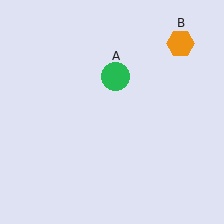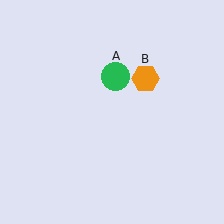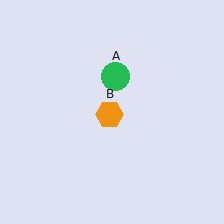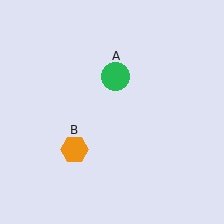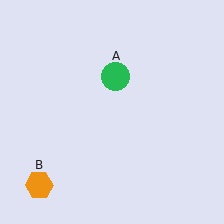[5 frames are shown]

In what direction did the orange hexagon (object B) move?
The orange hexagon (object B) moved down and to the left.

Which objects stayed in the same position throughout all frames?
Green circle (object A) remained stationary.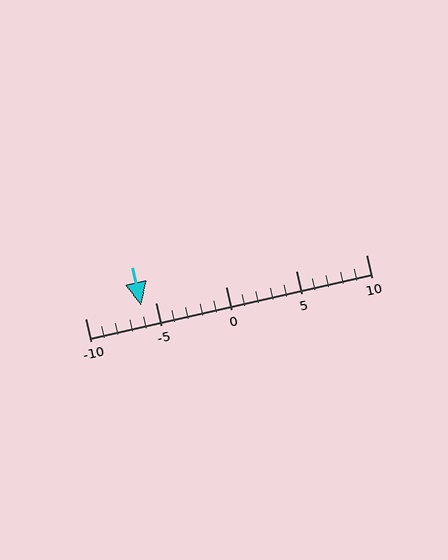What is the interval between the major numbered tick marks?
The major tick marks are spaced 5 units apart.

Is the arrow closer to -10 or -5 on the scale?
The arrow is closer to -5.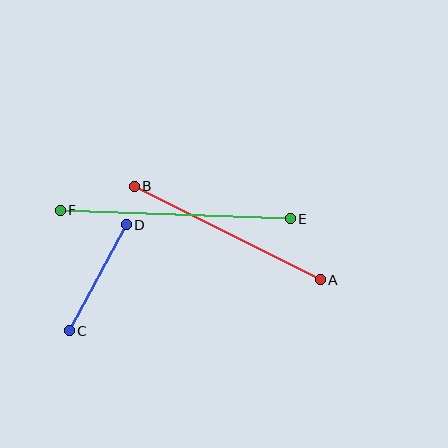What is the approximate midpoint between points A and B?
The midpoint is at approximately (227, 233) pixels.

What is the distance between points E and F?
The distance is approximately 230 pixels.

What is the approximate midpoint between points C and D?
The midpoint is at approximately (98, 278) pixels.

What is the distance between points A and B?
The distance is approximately 208 pixels.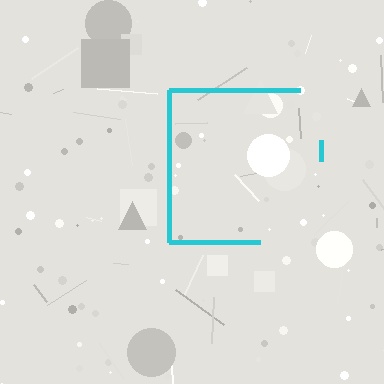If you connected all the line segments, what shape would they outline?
They would outline a square.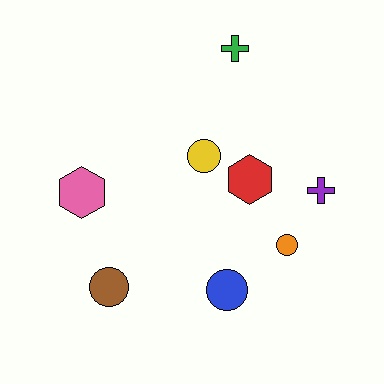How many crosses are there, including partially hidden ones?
There are 2 crosses.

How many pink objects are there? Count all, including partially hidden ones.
There is 1 pink object.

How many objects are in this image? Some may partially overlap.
There are 8 objects.